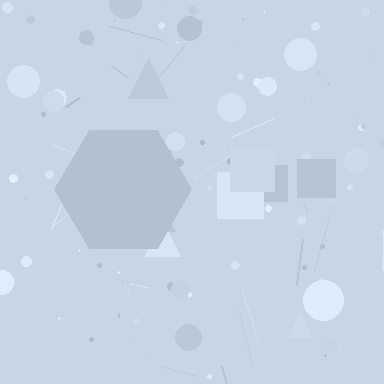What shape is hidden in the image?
A hexagon is hidden in the image.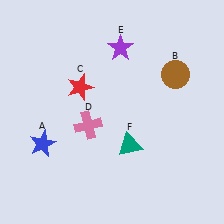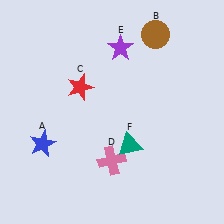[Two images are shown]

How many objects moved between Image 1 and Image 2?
2 objects moved between the two images.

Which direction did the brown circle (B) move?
The brown circle (B) moved up.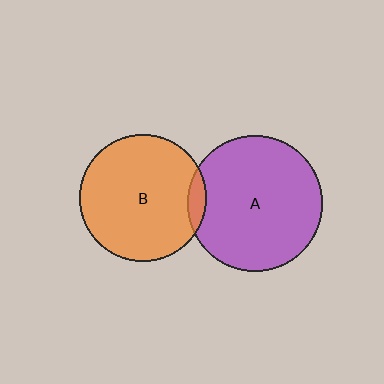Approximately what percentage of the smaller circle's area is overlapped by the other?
Approximately 5%.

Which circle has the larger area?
Circle A (purple).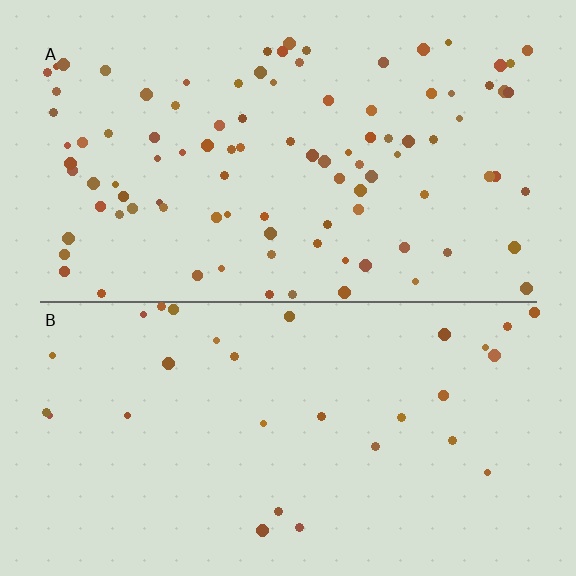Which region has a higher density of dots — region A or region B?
A (the top).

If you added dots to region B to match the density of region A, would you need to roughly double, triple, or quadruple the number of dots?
Approximately triple.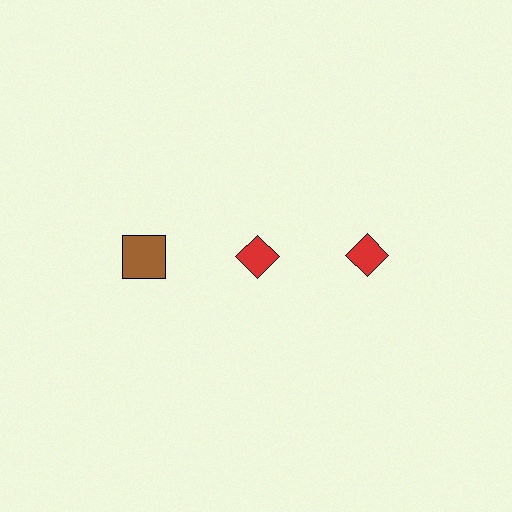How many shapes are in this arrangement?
There are 3 shapes arranged in a grid pattern.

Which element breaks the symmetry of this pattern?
The brown square in the top row, leftmost column breaks the symmetry. All other shapes are red diamonds.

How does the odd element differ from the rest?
It differs in both color (brown instead of red) and shape (square instead of diamond).